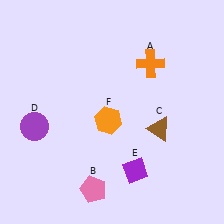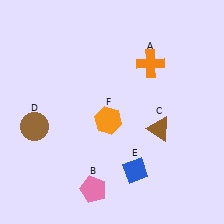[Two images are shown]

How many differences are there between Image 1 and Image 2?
There are 2 differences between the two images.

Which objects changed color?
D changed from purple to brown. E changed from purple to blue.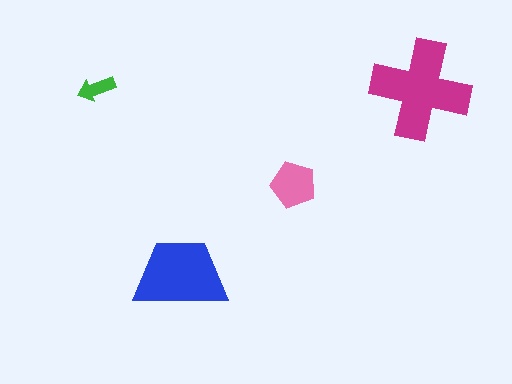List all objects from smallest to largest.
The green arrow, the pink pentagon, the blue trapezoid, the magenta cross.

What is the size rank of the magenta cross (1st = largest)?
1st.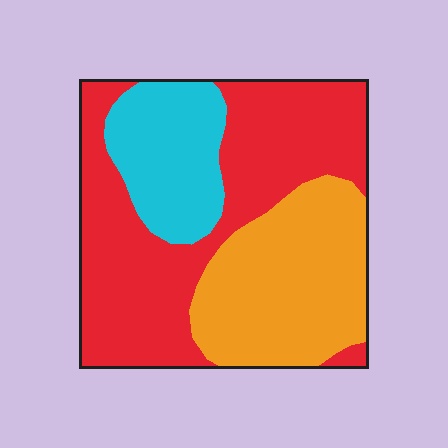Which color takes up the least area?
Cyan, at roughly 20%.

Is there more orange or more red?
Red.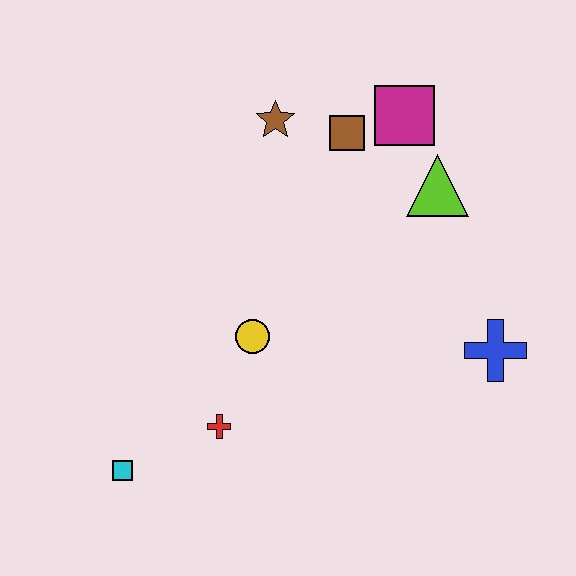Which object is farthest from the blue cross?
The cyan square is farthest from the blue cross.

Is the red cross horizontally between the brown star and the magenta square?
No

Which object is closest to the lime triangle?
The magenta square is closest to the lime triangle.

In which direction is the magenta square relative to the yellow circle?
The magenta square is above the yellow circle.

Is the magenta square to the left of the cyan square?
No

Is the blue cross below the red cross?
No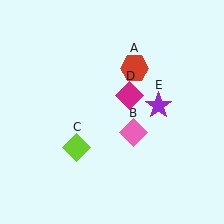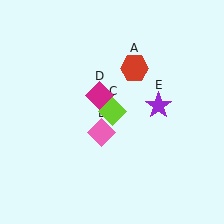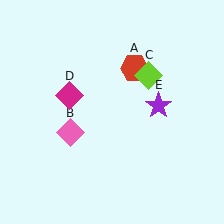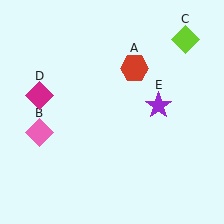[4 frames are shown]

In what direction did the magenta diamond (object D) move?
The magenta diamond (object D) moved left.